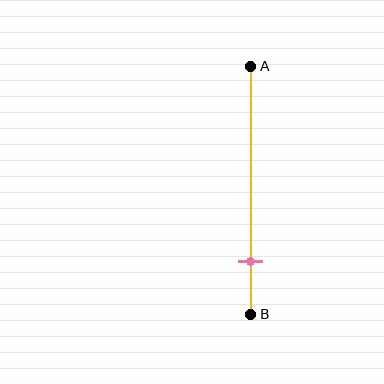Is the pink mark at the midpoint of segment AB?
No, the mark is at about 80% from A, not at the 50% midpoint.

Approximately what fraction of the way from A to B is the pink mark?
The pink mark is approximately 80% of the way from A to B.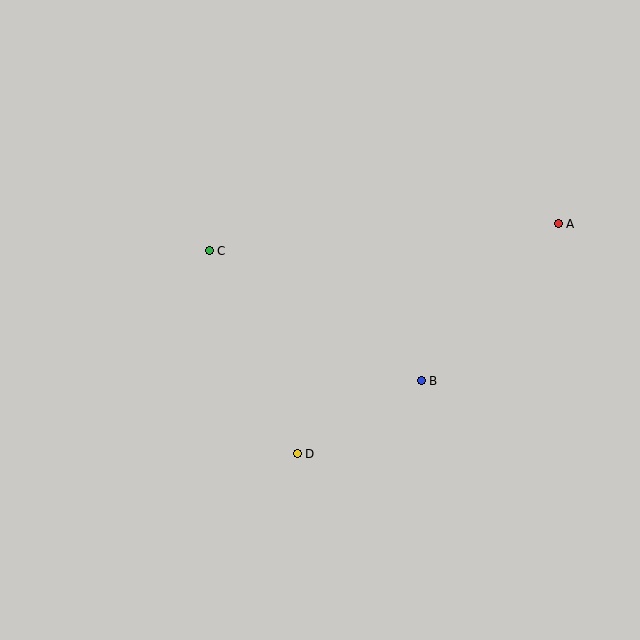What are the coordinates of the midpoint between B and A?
The midpoint between B and A is at (490, 302).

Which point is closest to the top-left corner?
Point C is closest to the top-left corner.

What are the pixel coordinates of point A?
Point A is at (558, 224).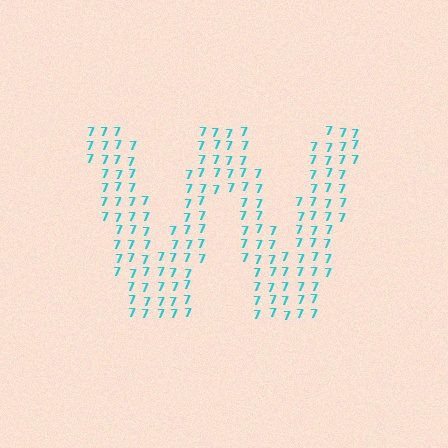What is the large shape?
The large shape is the letter W.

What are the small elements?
The small elements are digit 7's.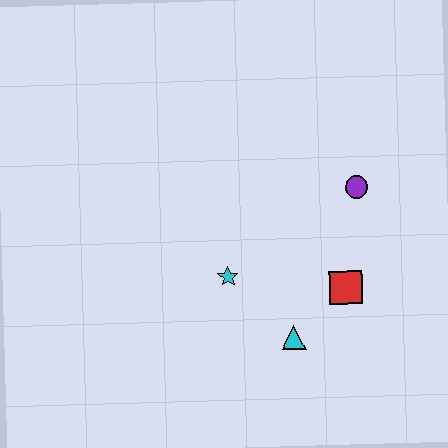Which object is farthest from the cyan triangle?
The purple circle is farthest from the cyan triangle.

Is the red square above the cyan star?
No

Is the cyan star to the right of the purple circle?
No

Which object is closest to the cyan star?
The cyan triangle is closest to the cyan star.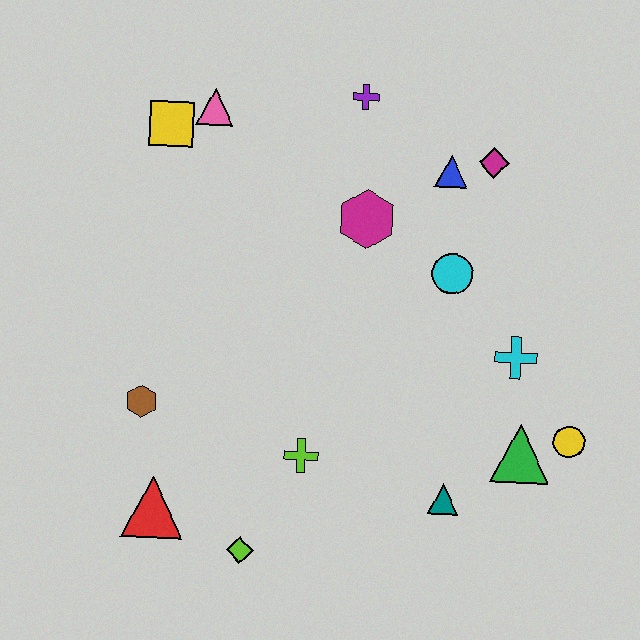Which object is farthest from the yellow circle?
The yellow square is farthest from the yellow circle.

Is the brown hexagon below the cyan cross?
Yes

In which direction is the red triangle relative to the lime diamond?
The red triangle is to the left of the lime diamond.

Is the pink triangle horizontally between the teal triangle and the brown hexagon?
Yes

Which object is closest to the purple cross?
The blue triangle is closest to the purple cross.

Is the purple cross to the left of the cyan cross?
Yes